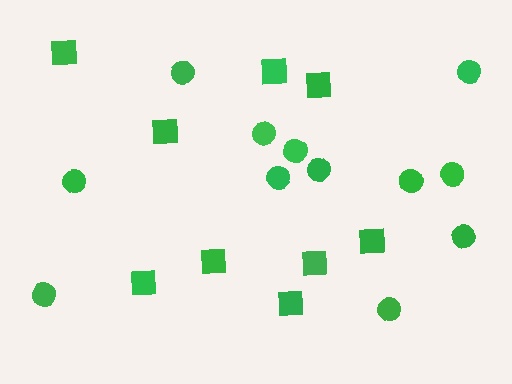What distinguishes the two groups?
There are 2 groups: one group of squares (9) and one group of circles (12).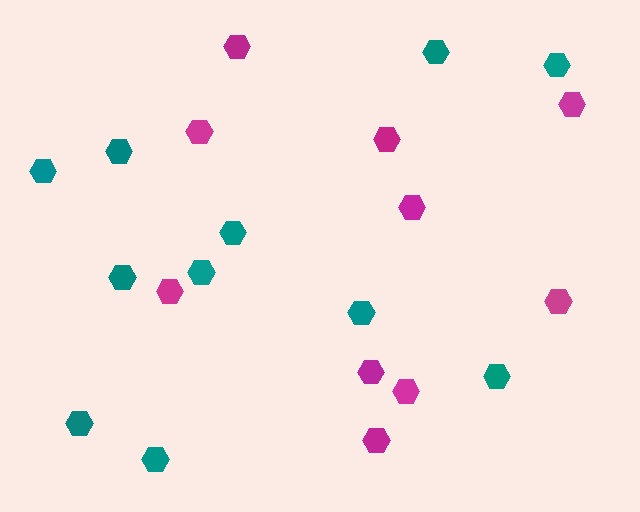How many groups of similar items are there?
There are 2 groups: one group of magenta hexagons (10) and one group of teal hexagons (11).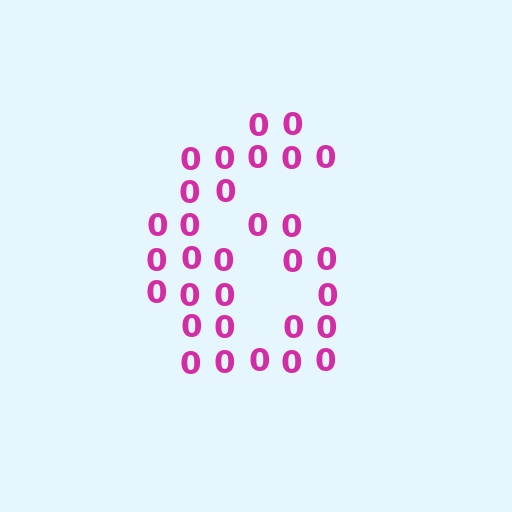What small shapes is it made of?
It is made of small digit 0's.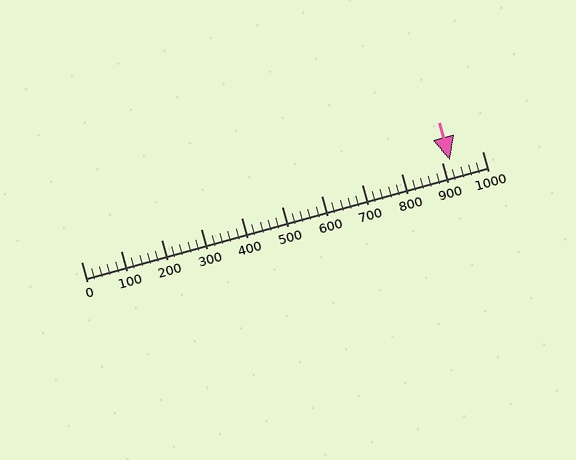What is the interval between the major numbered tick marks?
The major tick marks are spaced 100 units apart.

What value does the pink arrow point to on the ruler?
The pink arrow points to approximately 920.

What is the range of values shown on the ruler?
The ruler shows values from 0 to 1000.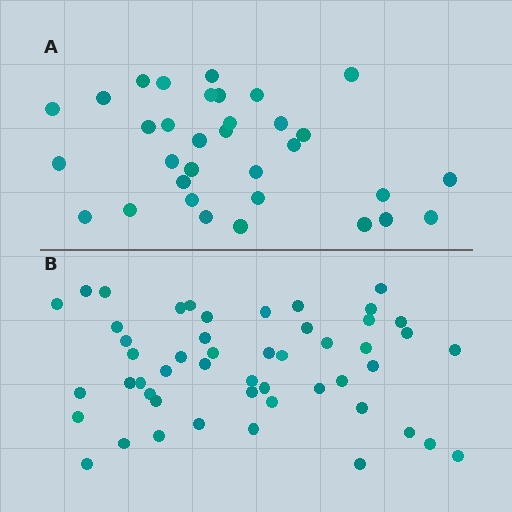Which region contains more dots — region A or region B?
Region B (the bottom region) has more dots.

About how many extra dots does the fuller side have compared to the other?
Region B has approximately 15 more dots than region A.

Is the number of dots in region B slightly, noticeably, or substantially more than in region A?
Region B has substantially more. The ratio is roughly 1.5 to 1.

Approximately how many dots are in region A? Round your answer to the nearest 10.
About 30 dots. (The exact count is 33, which rounds to 30.)